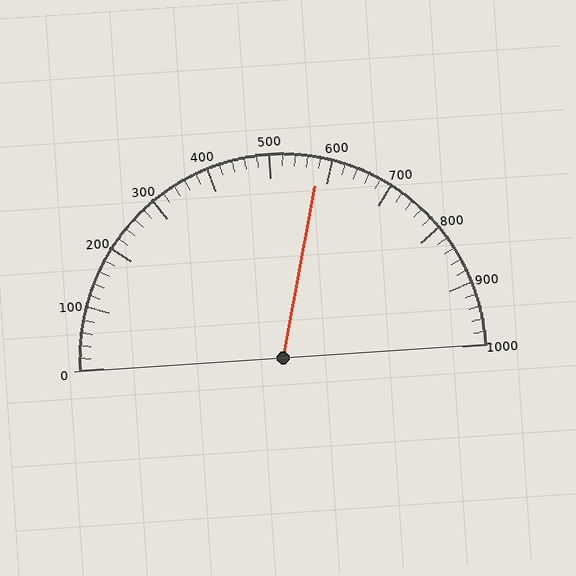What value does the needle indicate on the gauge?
The needle indicates approximately 580.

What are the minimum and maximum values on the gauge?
The gauge ranges from 0 to 1000.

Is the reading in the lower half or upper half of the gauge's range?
The reading is in the upper half of the range (0 to 1000).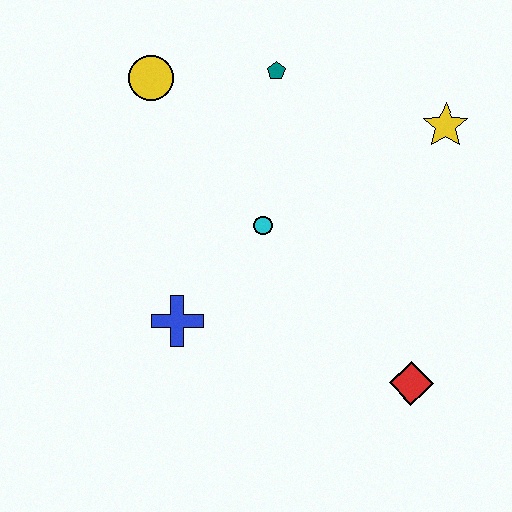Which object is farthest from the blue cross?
The yellow star is farthest from the blue cross.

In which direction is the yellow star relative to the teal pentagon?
The yellow star is to the right of the teal pentagon.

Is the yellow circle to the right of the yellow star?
No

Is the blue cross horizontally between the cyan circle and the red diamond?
No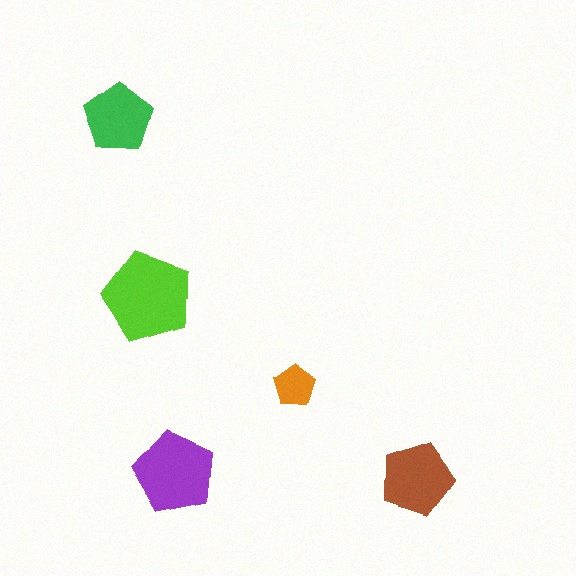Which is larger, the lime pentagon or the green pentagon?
The lime one.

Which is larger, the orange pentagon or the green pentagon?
The green one.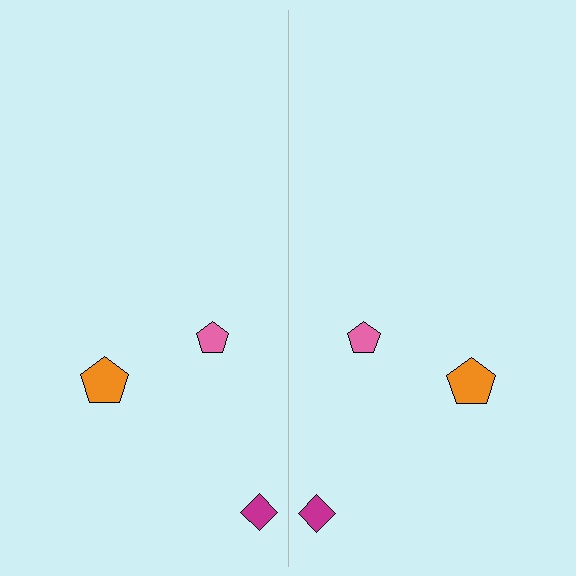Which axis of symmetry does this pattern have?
The pattern has a vertical axis of symmetry running through the center of the image.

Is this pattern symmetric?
Yes, this pattern has bilateral (reflection) symmetry.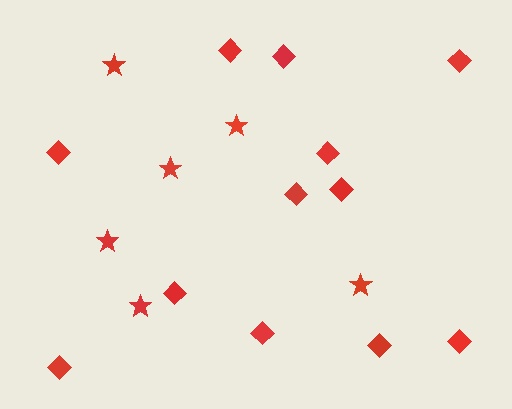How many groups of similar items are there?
There are 2 groups: one group of stars (6) and one group of diamonds (12).